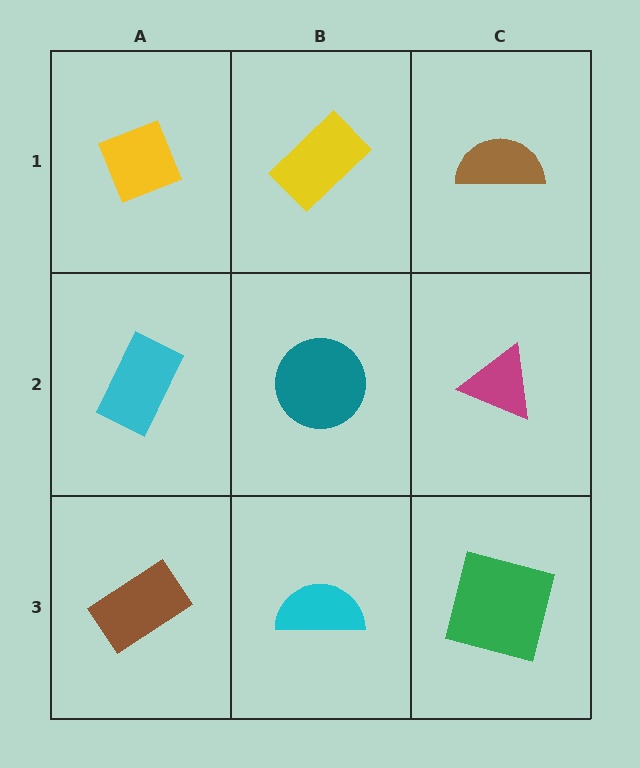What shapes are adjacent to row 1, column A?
A cyan rectangle (row 2, column A), a yellow rectangle (row 1, column B).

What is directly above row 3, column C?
A magenta triangle.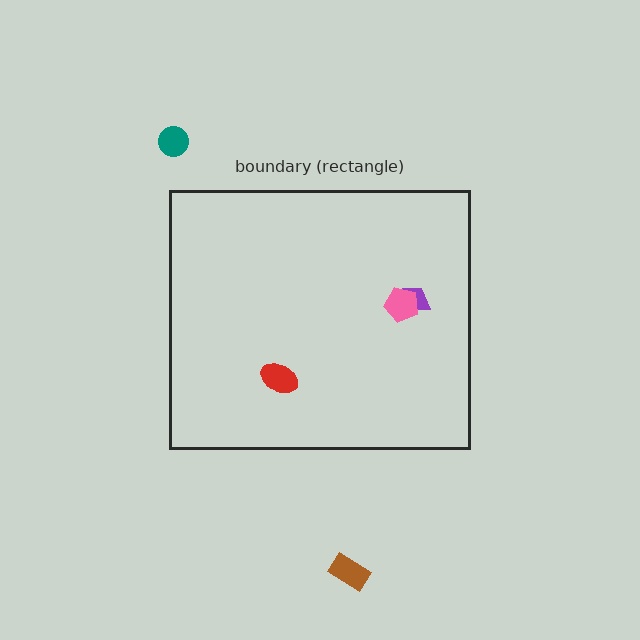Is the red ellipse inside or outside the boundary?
Inside.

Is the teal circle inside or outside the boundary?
Outside.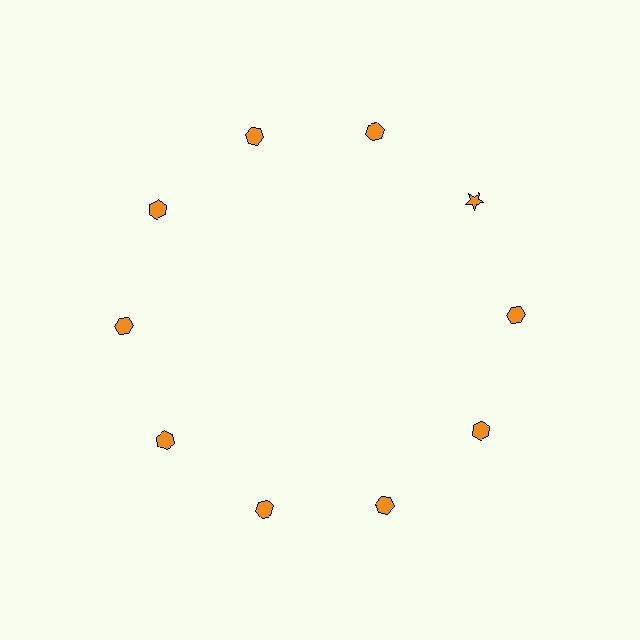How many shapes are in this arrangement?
There are 10 shapes arranged in a ring pattern.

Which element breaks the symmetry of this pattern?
The orange star at roughly the 2 o'clock position breaks the symmetry. All other shapes are orange hexagons.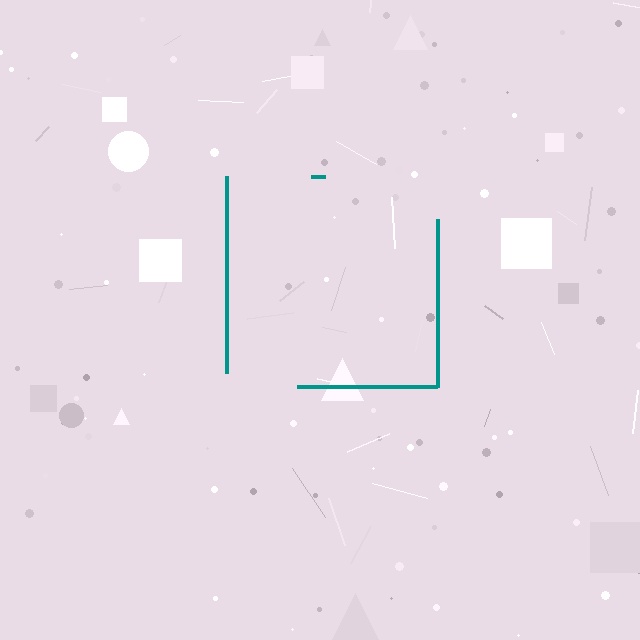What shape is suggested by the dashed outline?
The dashed outline suggests a square.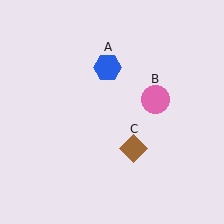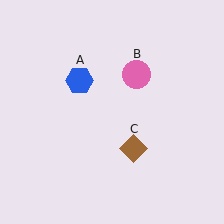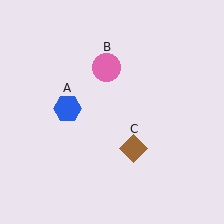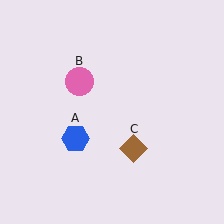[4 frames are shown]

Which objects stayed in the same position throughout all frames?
Brown diamond (object C) remained stationary.